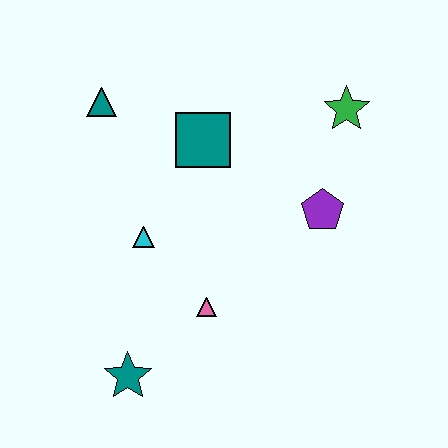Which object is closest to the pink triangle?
The cyan triangle is closest to the pink triangle.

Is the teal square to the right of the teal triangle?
Yes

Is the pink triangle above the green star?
No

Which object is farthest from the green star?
The teal star is farthest from the green star.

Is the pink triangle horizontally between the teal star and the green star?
Yes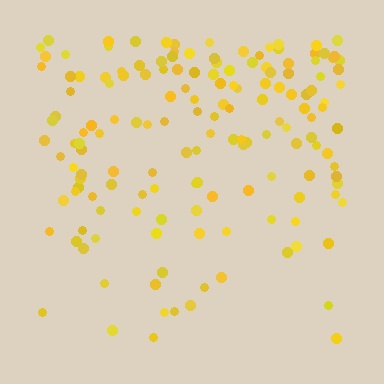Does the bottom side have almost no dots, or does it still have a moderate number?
Still a moderate number, just noticeably fewer than the top.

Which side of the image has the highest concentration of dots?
The top.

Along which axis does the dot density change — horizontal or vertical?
Vertical.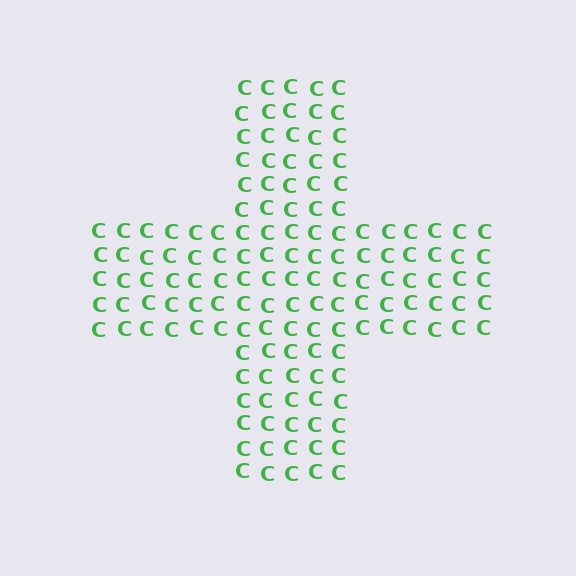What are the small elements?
The small elements are letter C's.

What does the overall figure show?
The overall figure shows a cross.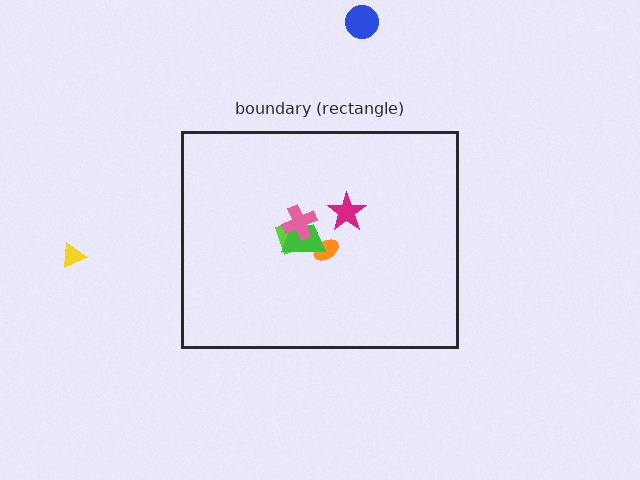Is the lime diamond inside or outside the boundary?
Inside.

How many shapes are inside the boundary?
5 inside, 2 outside.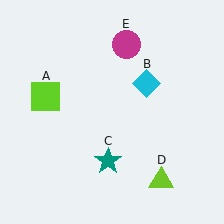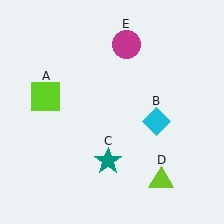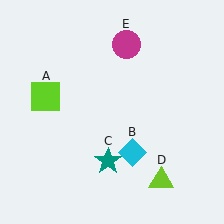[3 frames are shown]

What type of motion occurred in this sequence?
The cyan diamond (object B) rotated clockwise around the center of the scene.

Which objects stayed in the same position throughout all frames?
Lime square (object A) and teal star (object C) and lime triangle (object D) and magenta circle (object E) remained stationary.